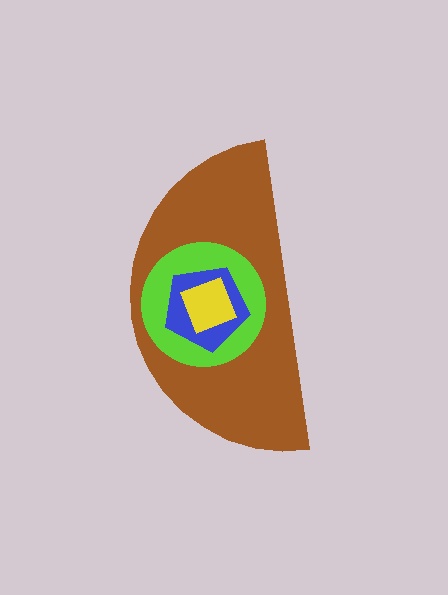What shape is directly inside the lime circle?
The blue pentagon.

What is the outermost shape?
The brown semicircle.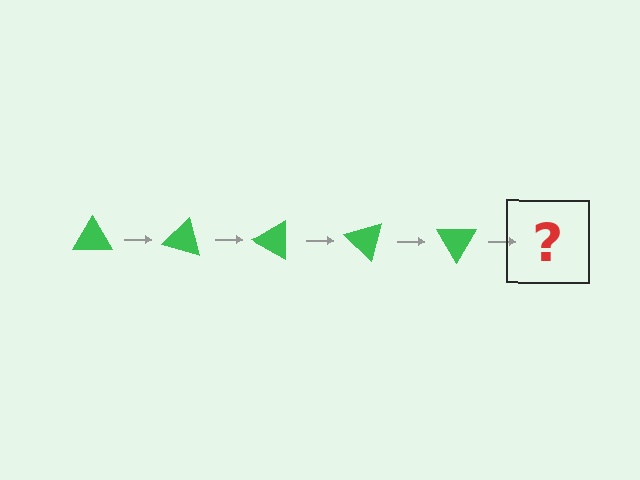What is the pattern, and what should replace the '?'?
The pattern is that the triangle rotates 15 degrees each step. The '?' should be a green triangle rotated 75 degrees.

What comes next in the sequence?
The next element should be a green triangle rotated 75 degrees.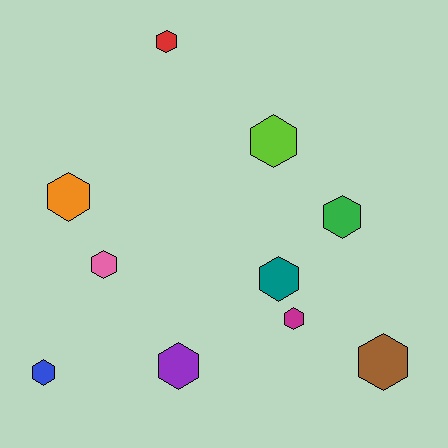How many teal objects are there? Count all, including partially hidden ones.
There is 1 teal object.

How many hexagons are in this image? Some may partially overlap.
There are 10 hexagons.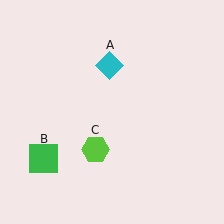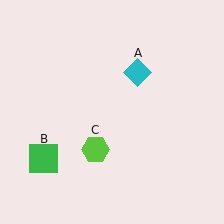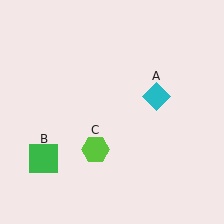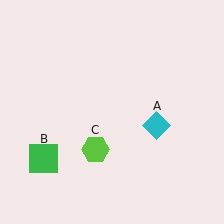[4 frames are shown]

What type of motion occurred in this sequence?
The cyan diamond (object A) rotated clockwise around the center of the scene.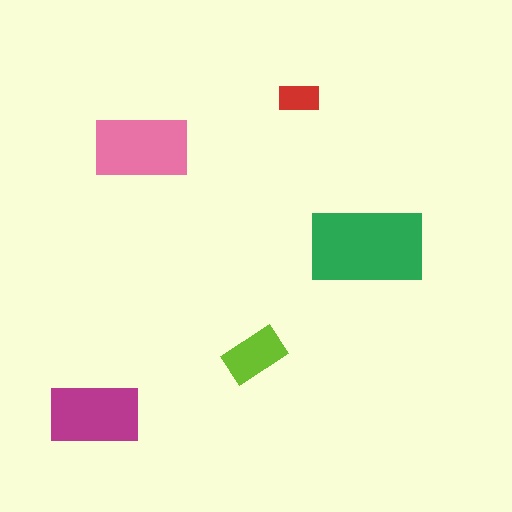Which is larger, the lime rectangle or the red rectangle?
The lime one.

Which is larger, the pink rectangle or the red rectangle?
The pink one.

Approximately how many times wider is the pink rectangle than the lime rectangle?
About 1.5 times wider.